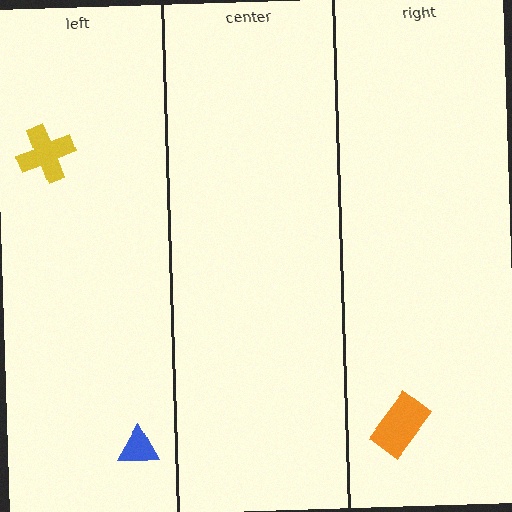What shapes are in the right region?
The orange rectangle.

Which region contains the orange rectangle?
The right region.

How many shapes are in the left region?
2.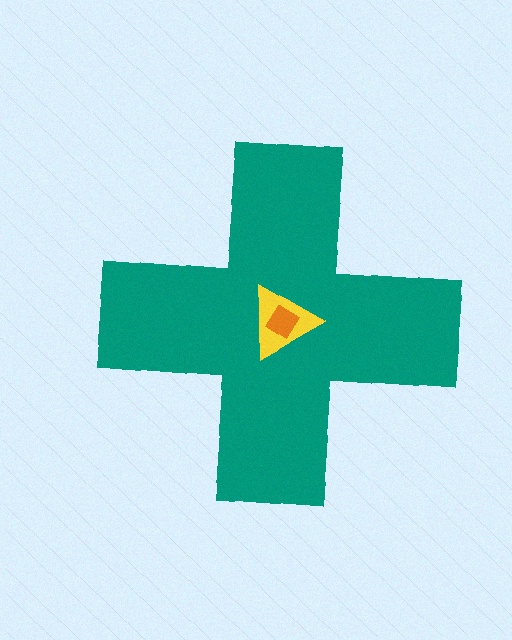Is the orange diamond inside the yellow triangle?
Yes.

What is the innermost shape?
The orange diamond.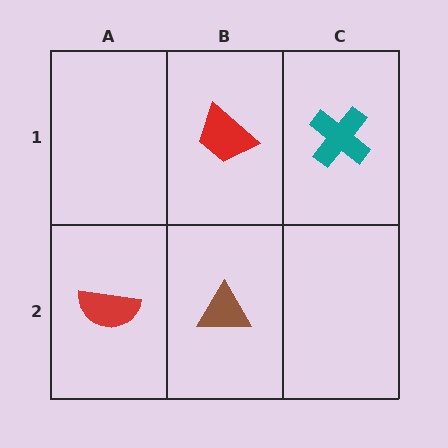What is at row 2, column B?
A brown triangle.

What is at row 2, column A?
A red semicircle.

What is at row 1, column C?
A teal cross.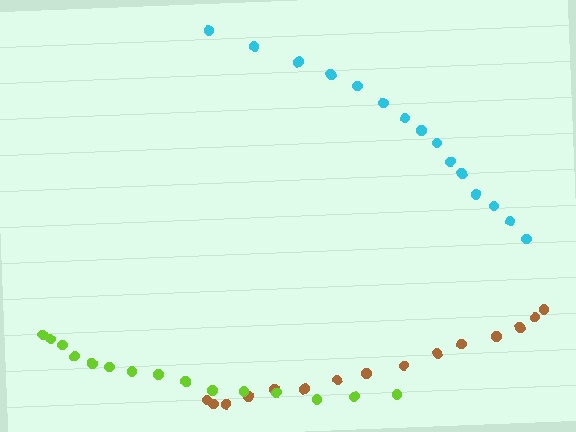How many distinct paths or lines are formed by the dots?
There are 3 distinct paths.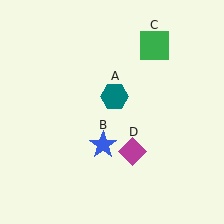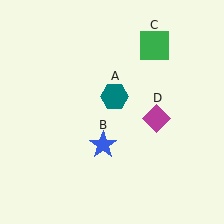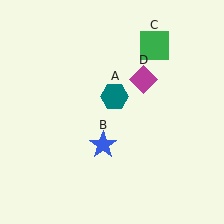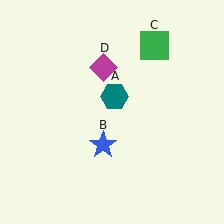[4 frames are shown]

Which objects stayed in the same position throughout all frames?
Teal hexagon (object A) and blue star (object B) and green square (object C) remained stationary.